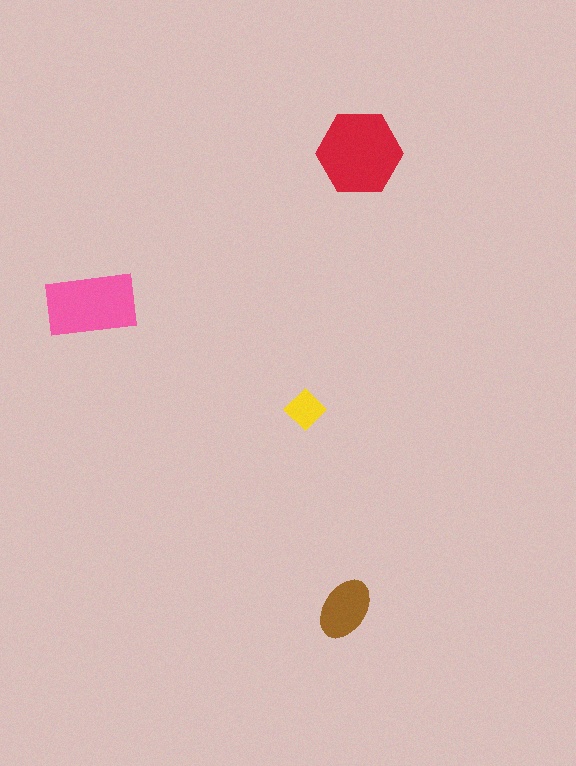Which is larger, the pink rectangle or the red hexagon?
The red hexagon.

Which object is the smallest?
The yellow diamond.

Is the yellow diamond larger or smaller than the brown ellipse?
Smaller.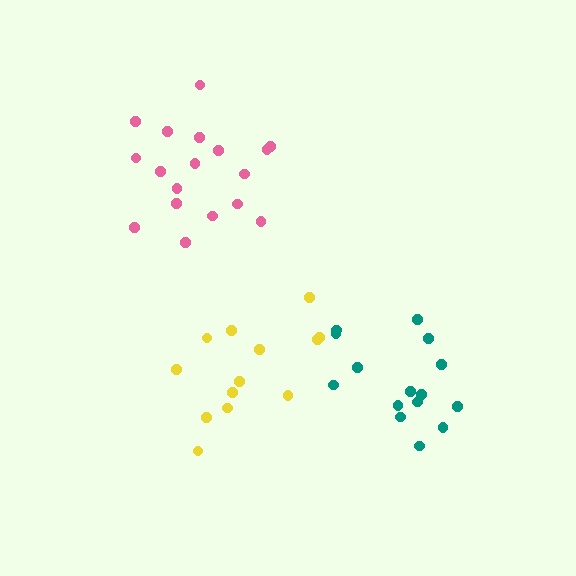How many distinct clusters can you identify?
There are 3 distinct clusters.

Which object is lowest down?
The teal cluster is bottommost.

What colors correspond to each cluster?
The clusters are colored: pink, yellow, teal.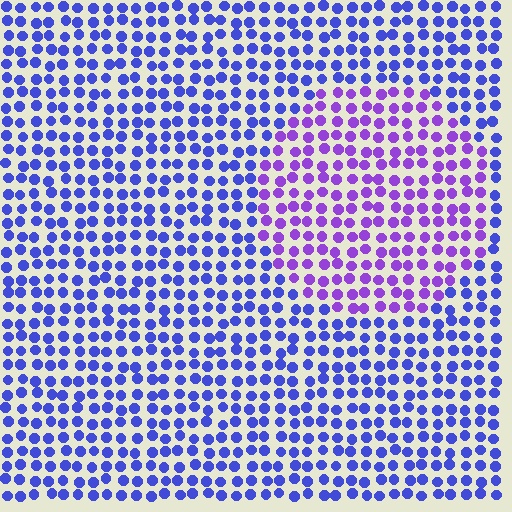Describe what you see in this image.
The image is filled with small blue elements in a uniform arrangement. A circle-shaped region is visible where the elements are tinted to a slightly different hue, forming a subtle color boundary.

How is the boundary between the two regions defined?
The boundary is defined purely by a slight shift in hue (about 38 degrees). Spacing, size, and orientation are identical on both sides.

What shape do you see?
I see a circle.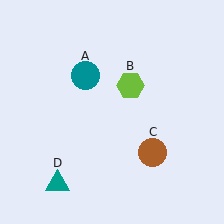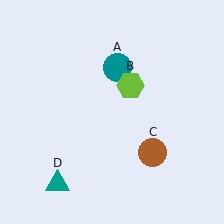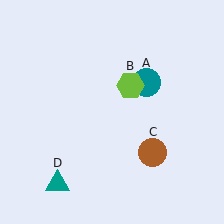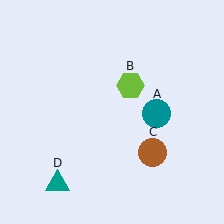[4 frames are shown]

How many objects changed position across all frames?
1 object changed position: teal circle (object A).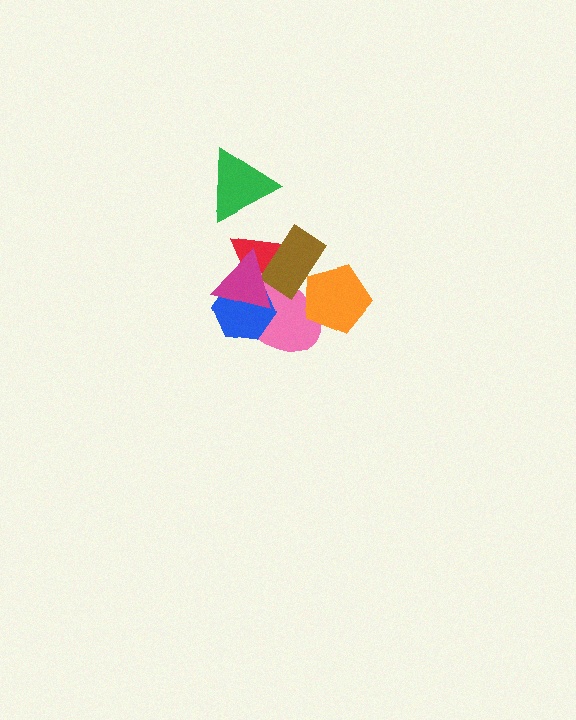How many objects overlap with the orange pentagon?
2 objects overlap with the orange pentagon.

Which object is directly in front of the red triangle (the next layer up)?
The pink ellipse is directly in front of the red triangle.